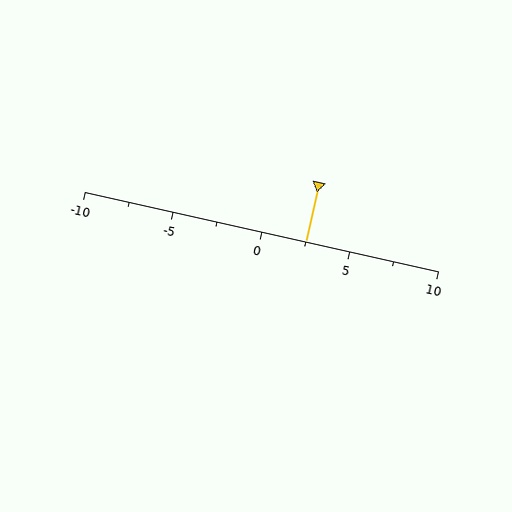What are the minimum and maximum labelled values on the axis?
The axis runs from -10 to 10.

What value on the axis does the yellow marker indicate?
The marker indicates approximately 2.5.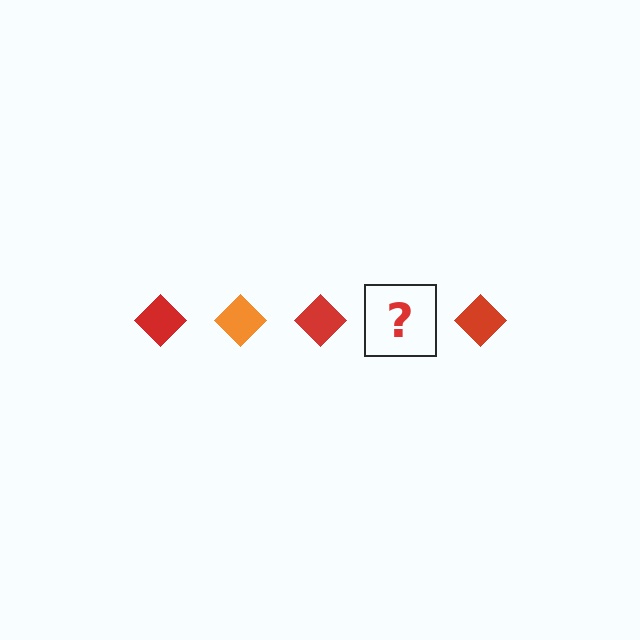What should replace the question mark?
The question mark should be replaced with an orange diamond.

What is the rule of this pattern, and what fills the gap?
The rule is that the pattern cycles through red, orange diamonds. The gap should be filled with an orange diamond.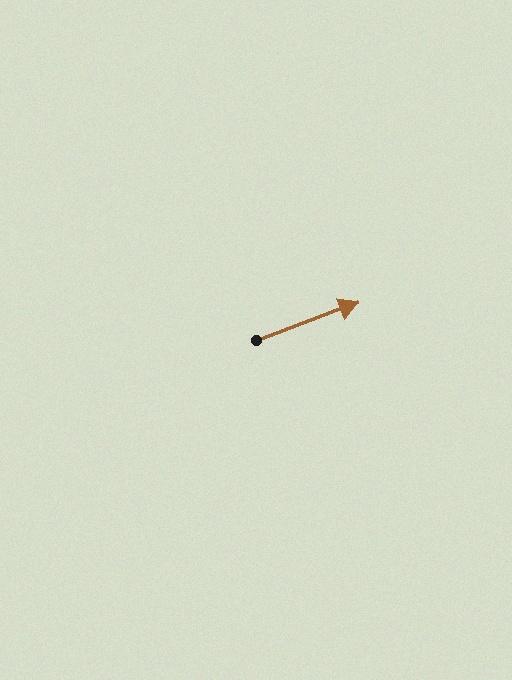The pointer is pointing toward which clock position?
Roughly 2 o'clock.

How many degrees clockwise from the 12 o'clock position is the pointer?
Approximately 70 degrees.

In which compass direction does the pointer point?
East.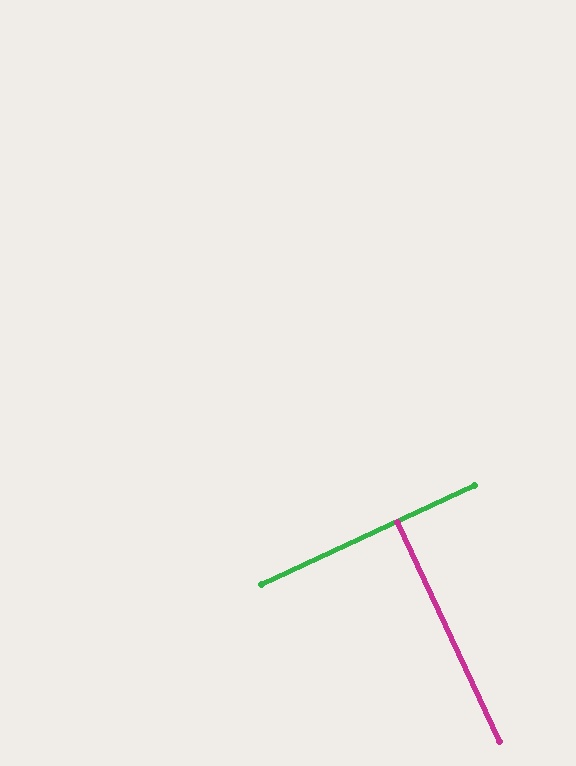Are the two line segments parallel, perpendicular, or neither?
Perpendicular — they meet at approximately 90°.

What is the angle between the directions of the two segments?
Approximately 90 degrees.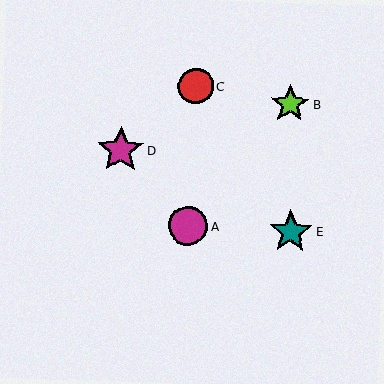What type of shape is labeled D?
Shape D is a magenta star.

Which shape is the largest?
The magenta star (labeled D) is the largest.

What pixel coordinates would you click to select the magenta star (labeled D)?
Click at (120, 150) to select the magenta star D.